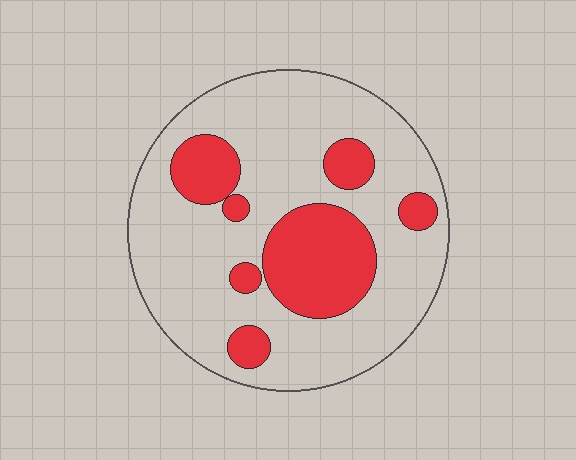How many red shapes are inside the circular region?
7.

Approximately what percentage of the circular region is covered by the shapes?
Approximately 25%.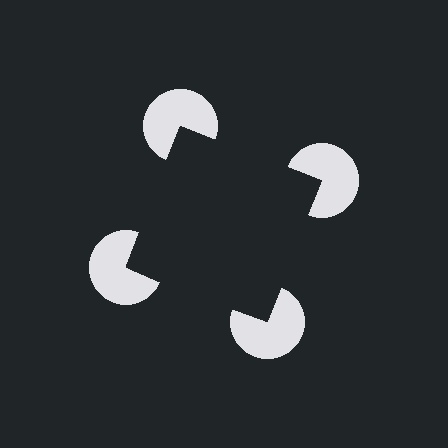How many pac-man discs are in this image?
There are 4 — one at each vertex of the illusory square.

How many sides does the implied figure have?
4 sides.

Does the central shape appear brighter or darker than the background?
It typically appears slightly darker than the background, even though no actual brightness change is drawn.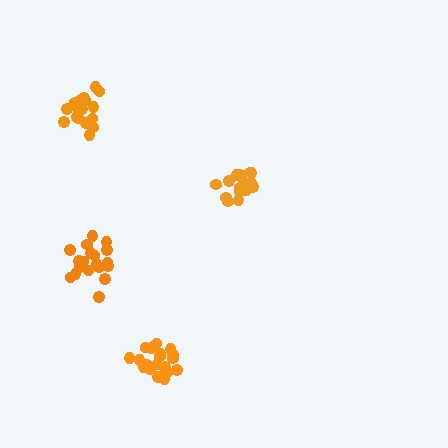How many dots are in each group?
Group 1: 18 dots, Group 2: 19 dots, Group 3: 17 dots, Group 4: 20 dots (74 total).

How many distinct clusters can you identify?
There are 4 distinct clusters.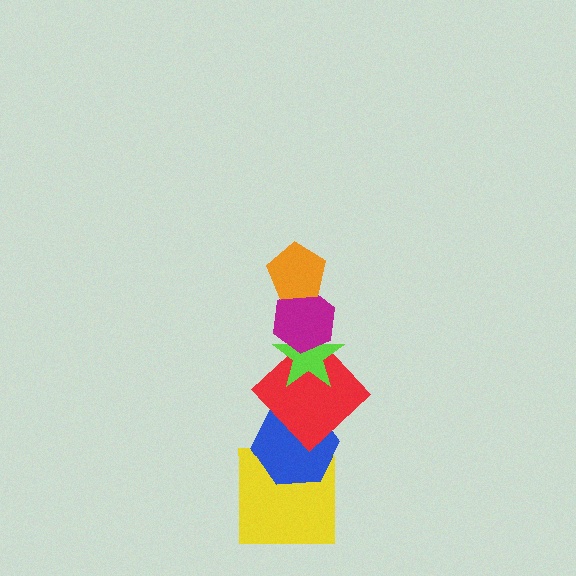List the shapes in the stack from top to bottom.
From top to bottom: the orange pentagon, the magenta hexagon, the lime star, the red diamond, the blue hexagon, the yellow square.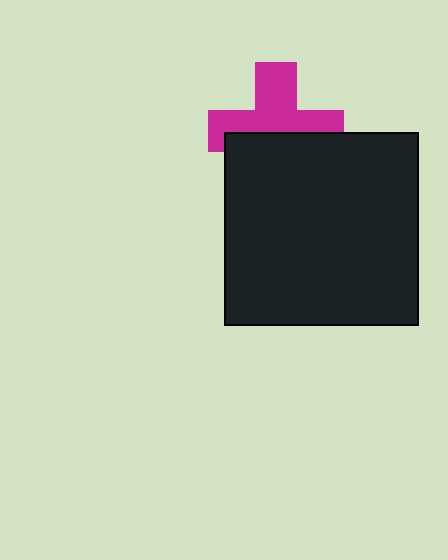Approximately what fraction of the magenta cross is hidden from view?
Roughly 45% of the magenta cross is hidden behind the black square.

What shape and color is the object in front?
The object in front is a black square.